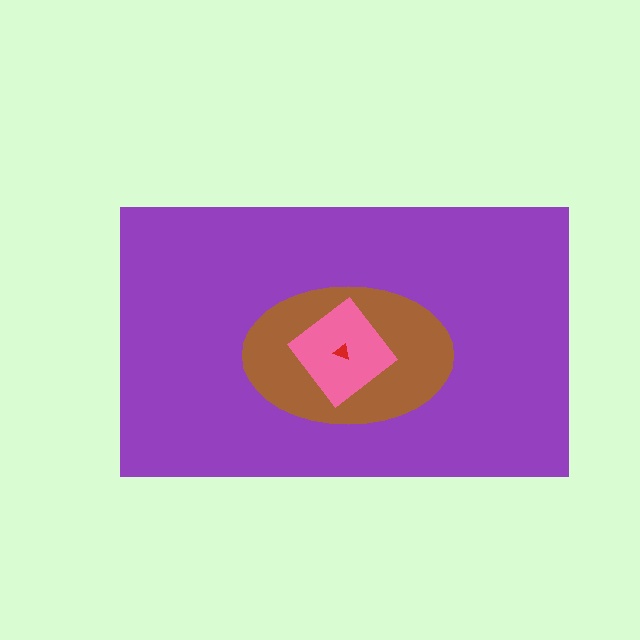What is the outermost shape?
The purple rectangle.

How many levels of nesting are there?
4.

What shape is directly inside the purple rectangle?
The brown ellipse.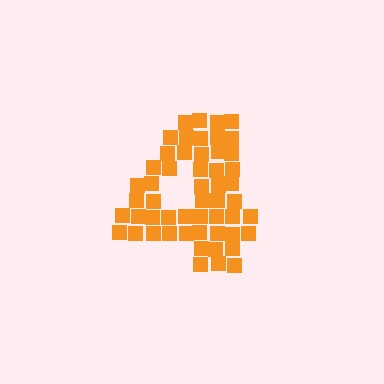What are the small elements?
The small elements are squares.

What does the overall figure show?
The overall figure shows the digit 4.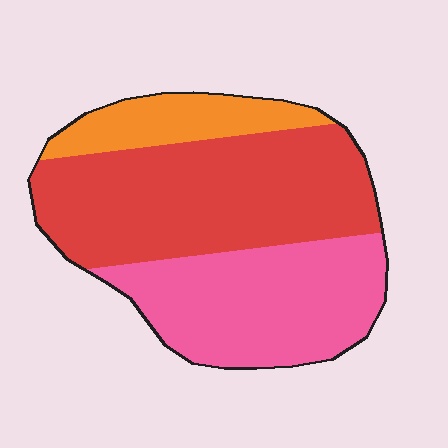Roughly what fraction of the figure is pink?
Pink takes up about three eighths (3/8) of the figure.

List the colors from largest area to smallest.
From largest to smallest: red, pink, orange.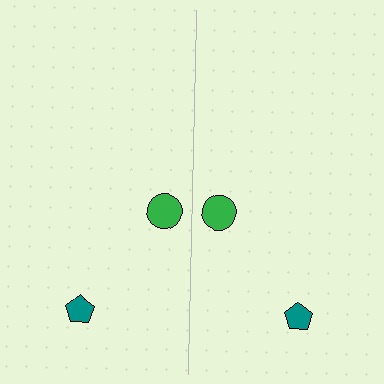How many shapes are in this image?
There are 4 shapes in this image.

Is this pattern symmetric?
Yes, this pattern has bilateral (reflection) symmetry.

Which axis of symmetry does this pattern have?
The pattern has a vertical axis of symmetry running through the center of the image.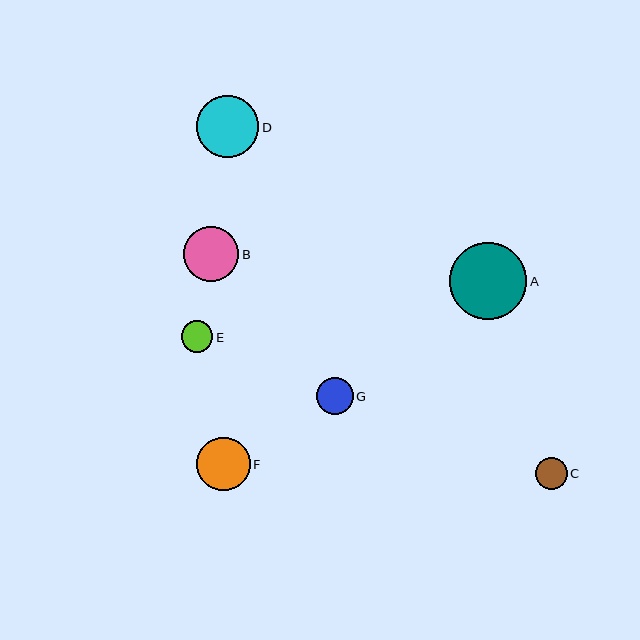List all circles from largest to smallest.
From largest to smallest: A, D, B, F, G, C, E.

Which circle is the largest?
Circle A is the largest with a size of approximately 77 pixels.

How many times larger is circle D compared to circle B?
Circle D is approximately 1.1 times the size of circle B.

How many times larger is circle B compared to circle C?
Circle B is approximately 1.7 times the size of circle C.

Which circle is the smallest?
Circle E is the smallest with a size of approximately 31 pixels.